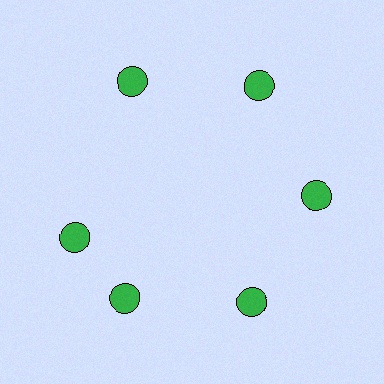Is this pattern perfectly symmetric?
No. The 6 green circles are arranged in a ring, but one element near the 9 o'clock position is rotated out of alignment along the ring, breaking the 6-fold rotational symmetry.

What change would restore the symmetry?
The symmetry would be restored by rotating it back into even spacing with its neighbors so that all 6 circles sit at equal angles and equal distance from the center.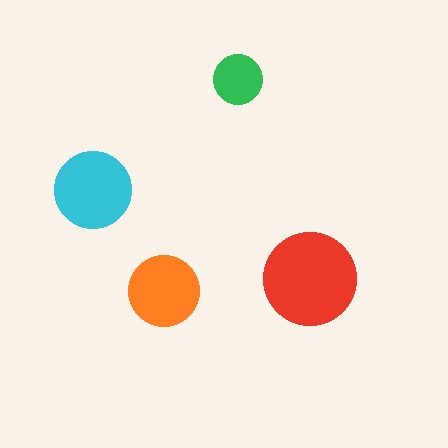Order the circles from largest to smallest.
the red one, the cyan one, the orange one, the green one.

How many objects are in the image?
There are 4 objects in the image.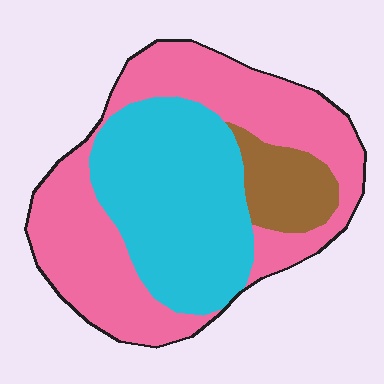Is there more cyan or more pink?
Pink.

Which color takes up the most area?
Pink, at roughly 50%.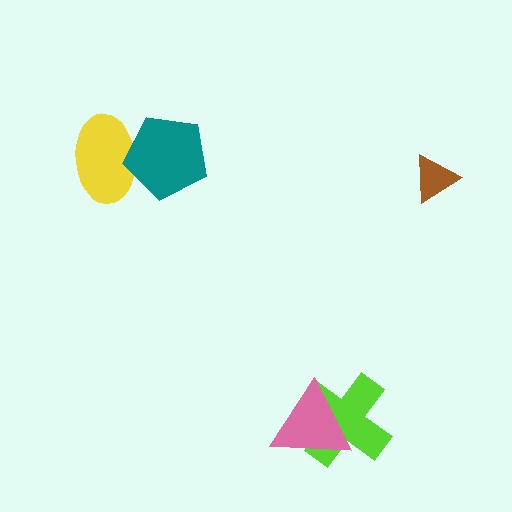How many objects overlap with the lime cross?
1 object overlaps with the lime cross.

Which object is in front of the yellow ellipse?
The teal pentagon is in front of the yellow ellipse.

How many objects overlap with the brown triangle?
0 objects overlap with the brown triangle.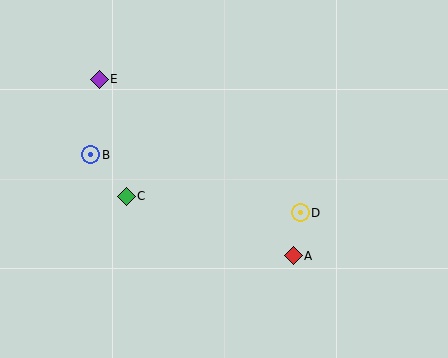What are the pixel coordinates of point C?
Point C is at (126, 196).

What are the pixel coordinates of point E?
Point E is at (99, 79).